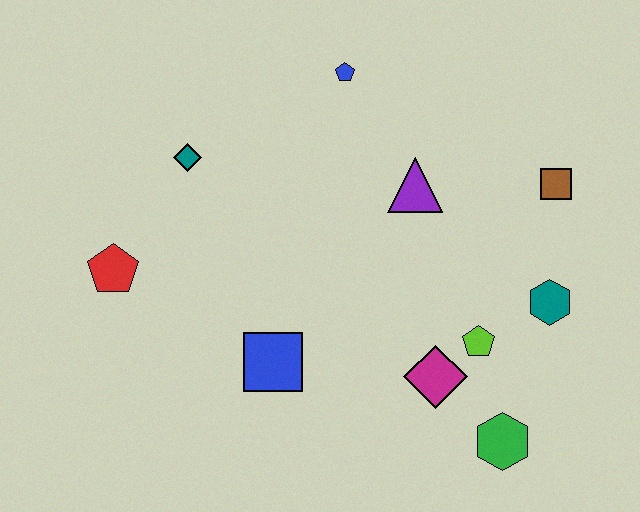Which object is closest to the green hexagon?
The magenta diamond is closest to the green hexagon.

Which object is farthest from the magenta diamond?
The red pentagon is farthest from the magenta diamond.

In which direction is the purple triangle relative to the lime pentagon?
The purple triangle is above the lime pentagon.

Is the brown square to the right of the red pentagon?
Yes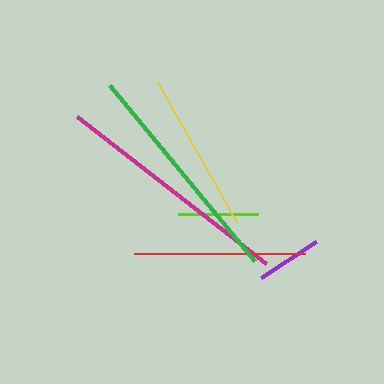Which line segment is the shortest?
The purple line is the shortest at approximately 66 pixels.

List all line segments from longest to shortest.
From longest to shortest: magenta, green, red, yellow, lime, purple.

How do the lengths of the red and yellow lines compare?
The red and yellow lines are approximately the same length.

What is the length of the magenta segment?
The magenta segment is approximately 239 pixels long.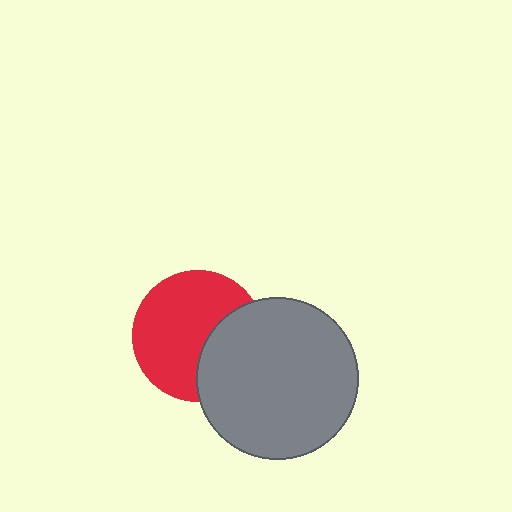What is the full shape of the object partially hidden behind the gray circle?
The partially hidden object is a red circle.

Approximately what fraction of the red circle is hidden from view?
Roughly 34% of the red circle is hidden behind the gray circle.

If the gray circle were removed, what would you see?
You would see the complete red circle.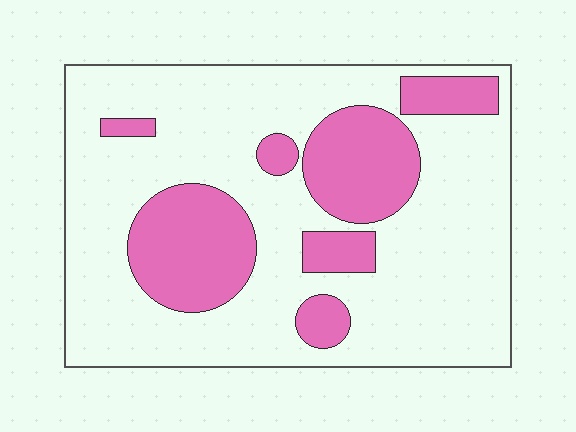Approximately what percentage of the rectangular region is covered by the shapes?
Approximately 25%.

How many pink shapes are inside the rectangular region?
7.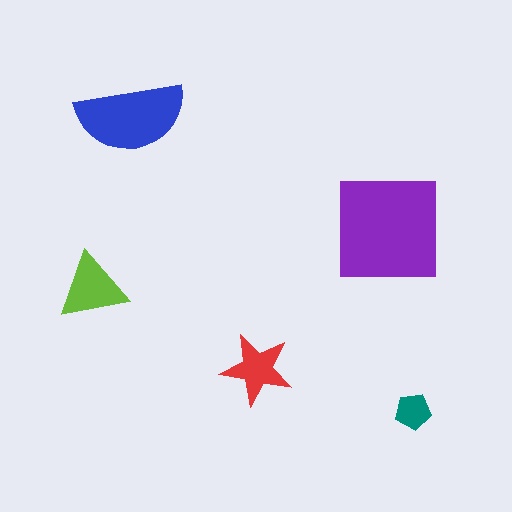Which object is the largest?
The purple square.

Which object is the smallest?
The teal pentagon.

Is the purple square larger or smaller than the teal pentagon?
Larger.